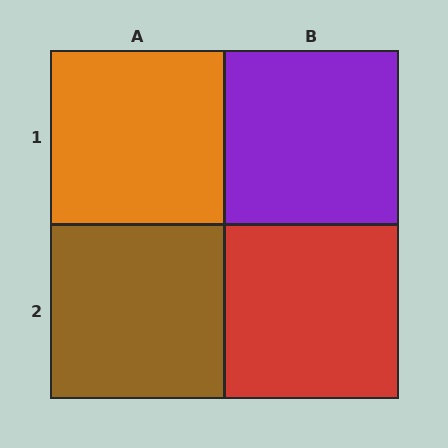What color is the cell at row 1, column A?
Orange.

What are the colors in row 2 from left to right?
Brown, red.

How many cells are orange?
1 cell is orange.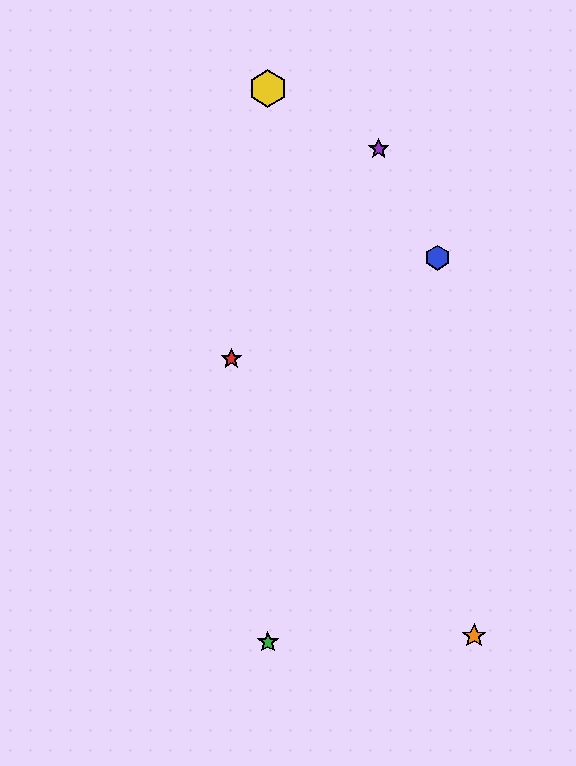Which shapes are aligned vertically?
The green star, the yellow hexagon are aligned vertically.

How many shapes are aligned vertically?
2 shapes (the green star, the yellow hexagon) are aligned vertically.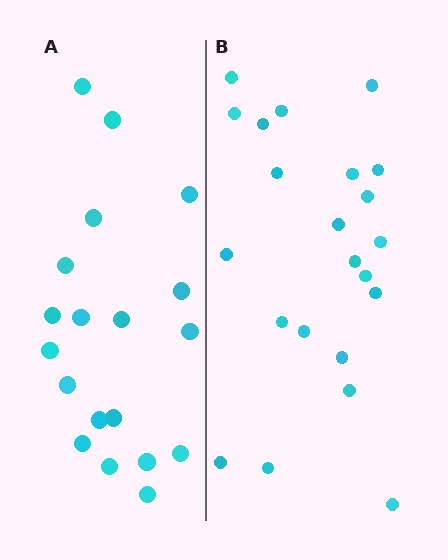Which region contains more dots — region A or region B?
Region B (the right region) has more dots.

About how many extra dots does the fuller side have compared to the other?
Region B has just a few more — roughly 2 or 3 more dots than region A.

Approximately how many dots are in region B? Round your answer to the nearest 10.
About 20 dots. (The exact count is 22, which rounds to 20.)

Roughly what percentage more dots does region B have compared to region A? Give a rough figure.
About 15% more.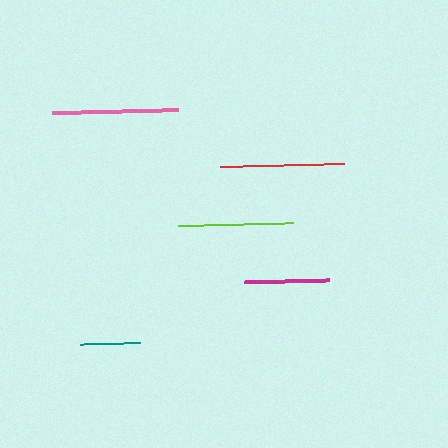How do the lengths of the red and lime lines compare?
The red and lime lines are approximately the same length.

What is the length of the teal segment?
The teal segment is approximately 61 pixels long.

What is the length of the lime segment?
The lime segment is approximately 115 pixels long.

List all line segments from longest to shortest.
From longest to shortest: pink, red, lime, magenta, teal.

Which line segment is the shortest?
The teal line is the shortest at approximately 61 pixels.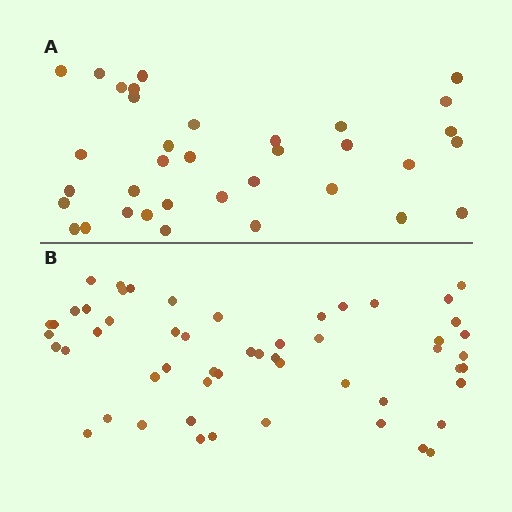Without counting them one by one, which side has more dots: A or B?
Region B (the bottom region) has more dots.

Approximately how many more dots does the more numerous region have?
Region B has approximately 20 more dots than region A.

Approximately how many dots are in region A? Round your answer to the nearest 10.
About 40 dots. (The exact count is 35, which rounds to 40.)